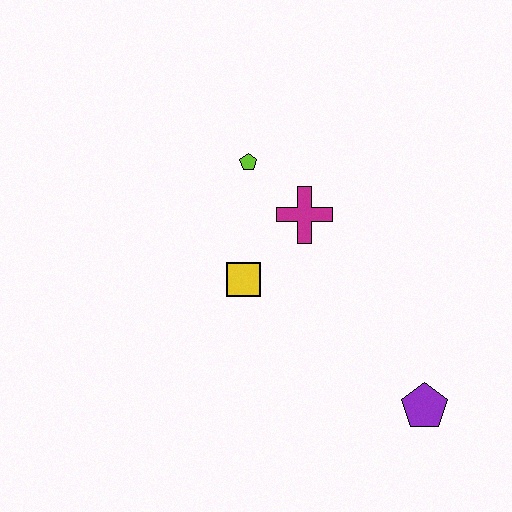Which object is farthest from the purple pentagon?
The lime pentagon is farthest from the purple pentagon.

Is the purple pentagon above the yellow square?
No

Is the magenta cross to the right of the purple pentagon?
No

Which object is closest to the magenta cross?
The lime pentagon is closest to the magenta cross.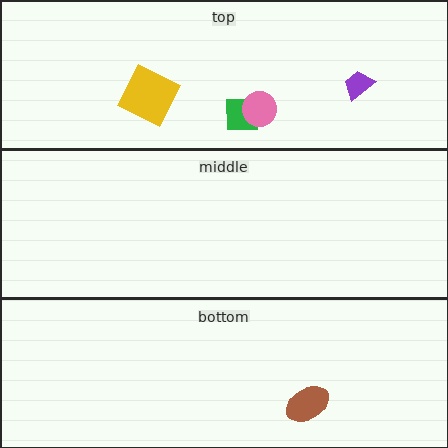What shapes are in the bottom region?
The brown ellipse.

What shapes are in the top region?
The green square, the yellow square, the purple trapezoid, the pink circle.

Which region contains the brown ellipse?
The bottom region.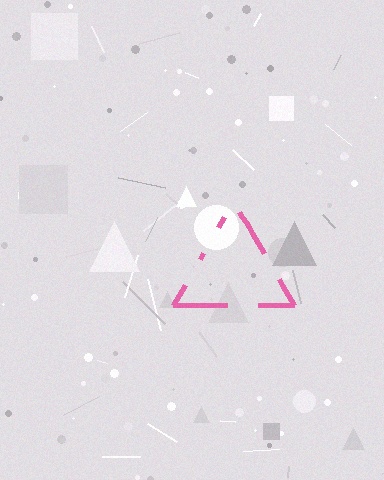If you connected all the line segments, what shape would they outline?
They would outline a triangle.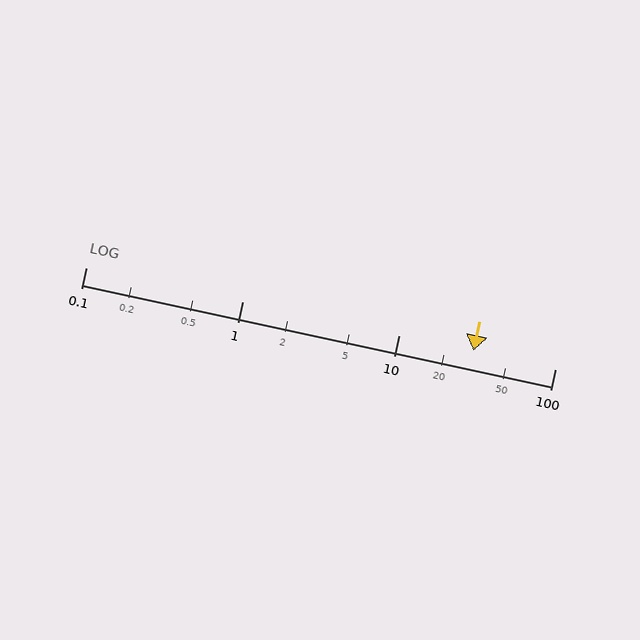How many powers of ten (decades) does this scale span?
The scale spans 3 decades, from 0.1 to 100.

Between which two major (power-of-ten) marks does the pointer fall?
The pointer is between 10 and 100.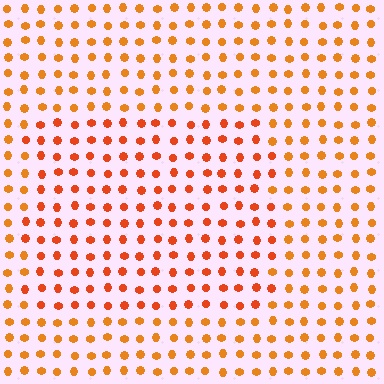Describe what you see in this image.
The image is filled with small orange elements in a uniform arrangement. A rectangle-shaped region is visible where the elements are tinted to a slightly different hue, forming a subtle color boundary.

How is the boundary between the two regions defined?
The boundary is defined purely by a slight shift in hue (about 19 degrees). Spacing, size, and orientation are identical on both sides.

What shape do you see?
I see a rectangle.